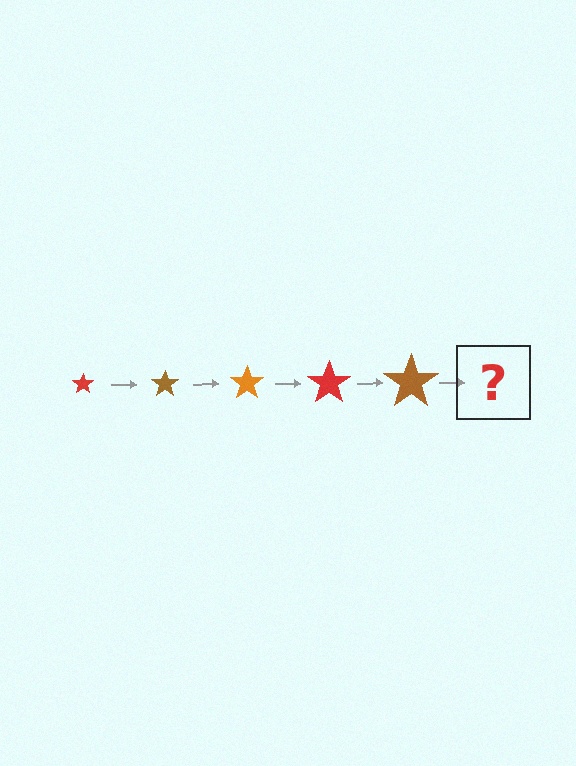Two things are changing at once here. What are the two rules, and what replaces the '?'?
The two rules are that the star grows larger each step and the color cycles through red, brown, and orange. The '?' should be an orange star, larger than the previous one.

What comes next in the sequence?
The next element should be an orange star, larger than the previous one.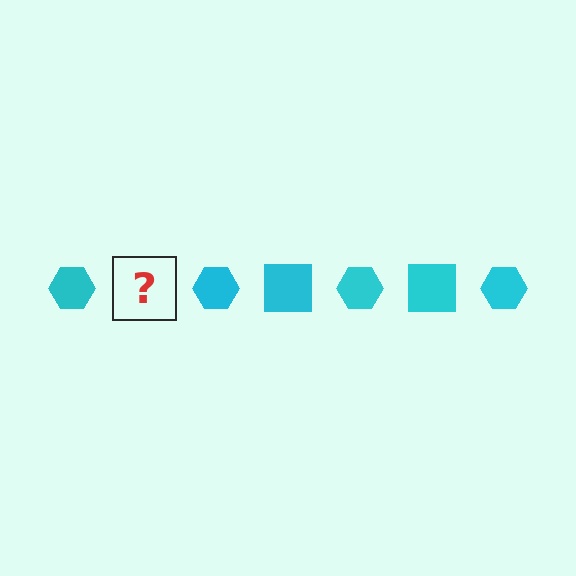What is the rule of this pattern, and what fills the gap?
The rule is that the pattern cycles through hexagon, square shapes in cyan. The gap should be filled with a cyan square.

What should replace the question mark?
The question mark should be replaced with a cyan square.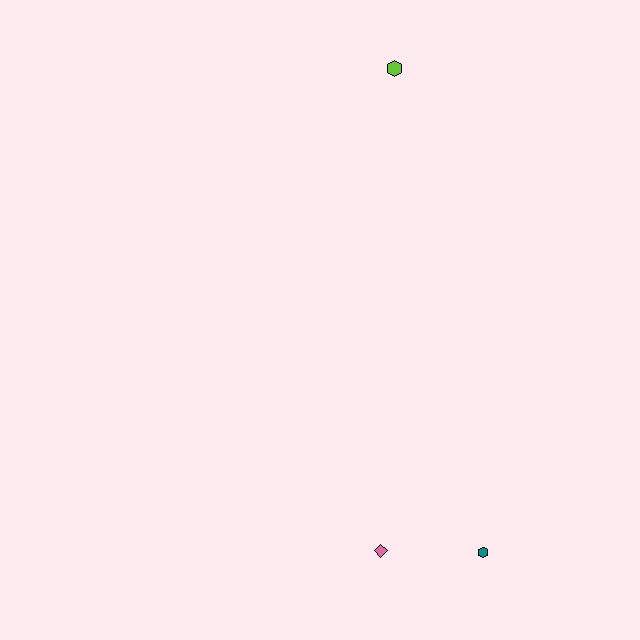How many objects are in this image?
There are 3 objects.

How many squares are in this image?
There are no squares.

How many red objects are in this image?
There are no red objects.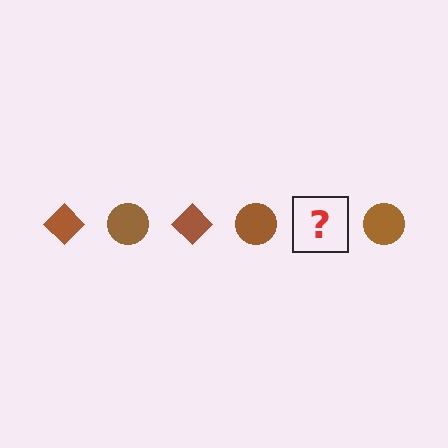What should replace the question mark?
The question mark should be replaced with a brown diamond.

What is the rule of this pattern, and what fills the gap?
The rule is that the pattern cycles through diamond, circle shapes in brown. The gap should be filled with a brown diamond.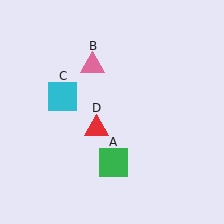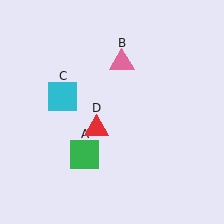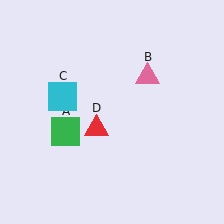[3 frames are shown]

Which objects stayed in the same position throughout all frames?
Cyan square (object C) and red triangle (object D) remained stationary.